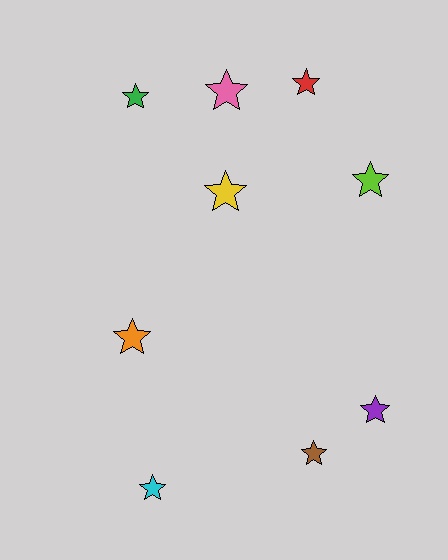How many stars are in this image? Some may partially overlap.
There are 9 stars.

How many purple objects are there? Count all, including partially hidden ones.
There is 1 purple object.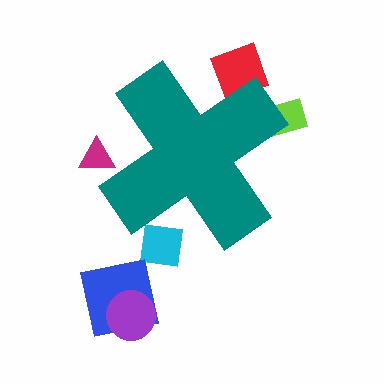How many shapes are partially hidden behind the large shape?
4 shapes are partially hidden.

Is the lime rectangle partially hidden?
Yes, the lime rectangle is partially hidden behind the teal cross.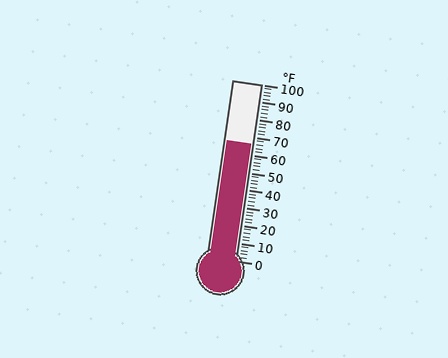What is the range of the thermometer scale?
The thermometer scale ranges from 0°F to 100°F.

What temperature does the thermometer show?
The thermometer shows approximately 66°F.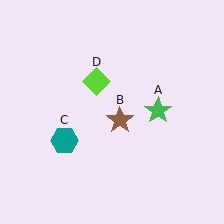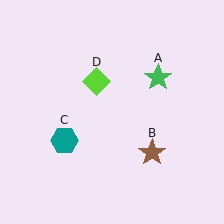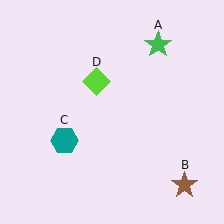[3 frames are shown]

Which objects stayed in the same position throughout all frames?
Teal hexagon (object C) and lime diamond (object D) remained stationary.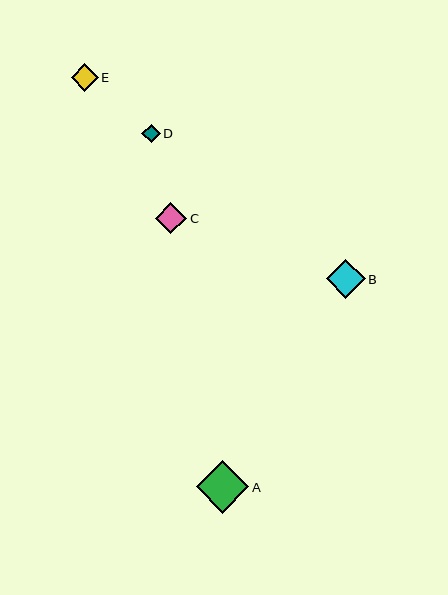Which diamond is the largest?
Diamond A is the largest with a size of approximately 53 pixels.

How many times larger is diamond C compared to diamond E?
Diamond C is approximately 1.1 times the size of diamond E.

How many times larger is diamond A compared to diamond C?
Diamond A is approximately 1.7 times the size of diamond C.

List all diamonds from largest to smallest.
From largest to smallest: A, B, C, E, D.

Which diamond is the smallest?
Diamond D is the smallest with a size of approximately 18 pixels.